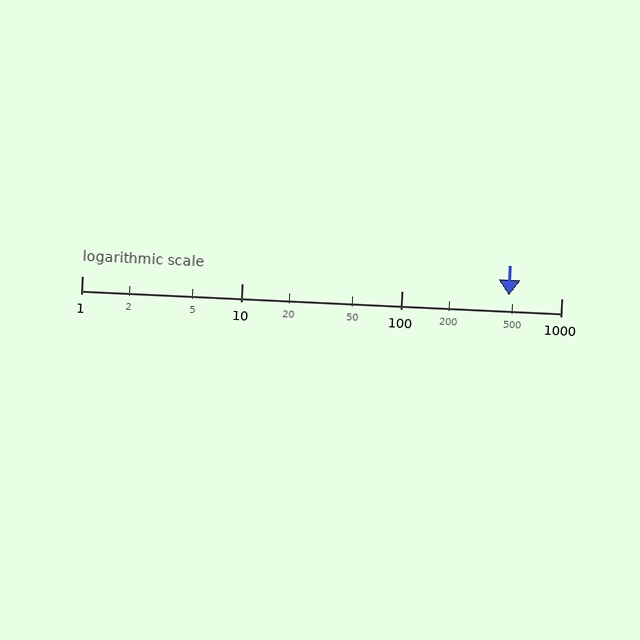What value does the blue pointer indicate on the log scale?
The pointer indicates approximately 470.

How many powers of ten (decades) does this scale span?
The scale spans 3 decades, from 1 to 1000.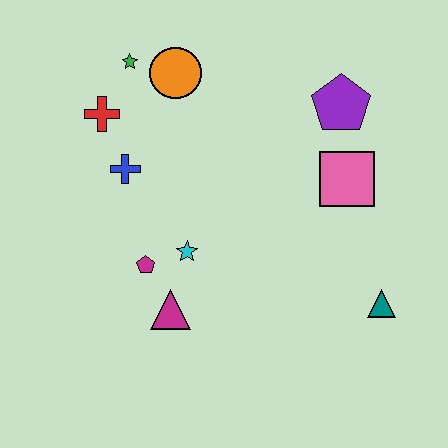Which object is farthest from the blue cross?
The teal triangle is farthest from the blue cross.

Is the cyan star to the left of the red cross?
No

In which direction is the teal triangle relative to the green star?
The teal triangle is to the right of the green star.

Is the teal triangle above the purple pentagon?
No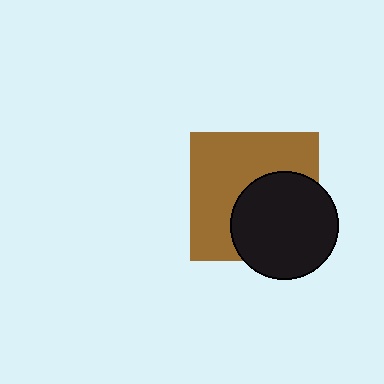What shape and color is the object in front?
The object in front is a black circle.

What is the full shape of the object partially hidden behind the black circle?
The partially hidden object is a brown square.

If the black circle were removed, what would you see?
You would see the complete brown square.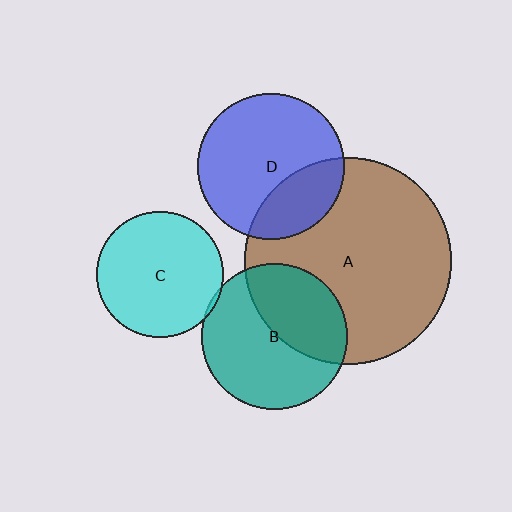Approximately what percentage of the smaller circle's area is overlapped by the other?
Approximately 5%.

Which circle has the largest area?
Circle A (brown).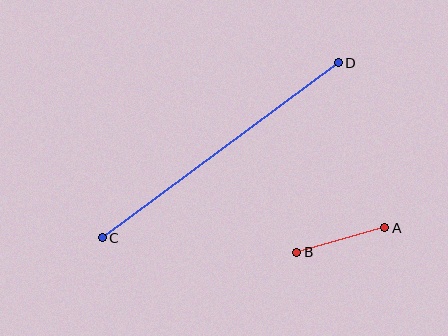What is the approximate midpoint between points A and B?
The midpoint is at approximately (341, 240) pixels.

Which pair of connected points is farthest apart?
Points C and D are farthest apart.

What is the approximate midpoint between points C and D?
The midpoint is at approximately (220, 150) pixels.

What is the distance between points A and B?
The distance is approximately 91 pixels.